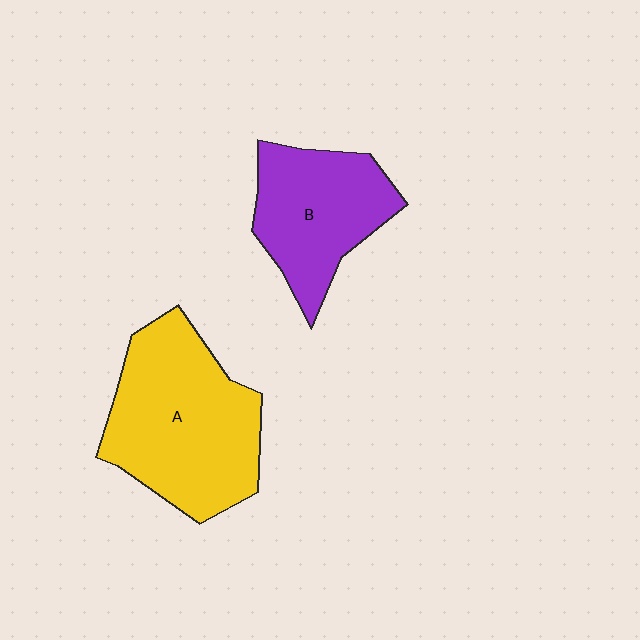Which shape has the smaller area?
Shape B (purple).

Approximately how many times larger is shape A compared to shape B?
Approximately 1.4 times.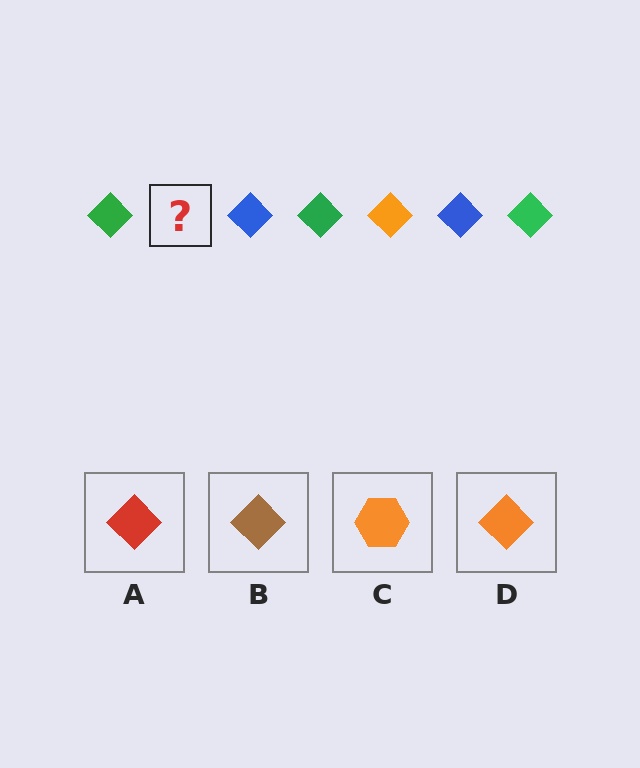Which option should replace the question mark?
Option D.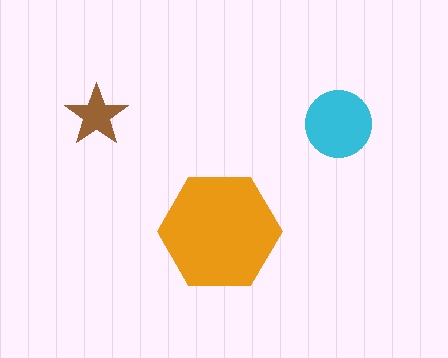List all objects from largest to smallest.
The orange hexagon, the cyan circle, the brown star.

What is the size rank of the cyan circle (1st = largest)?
2nd.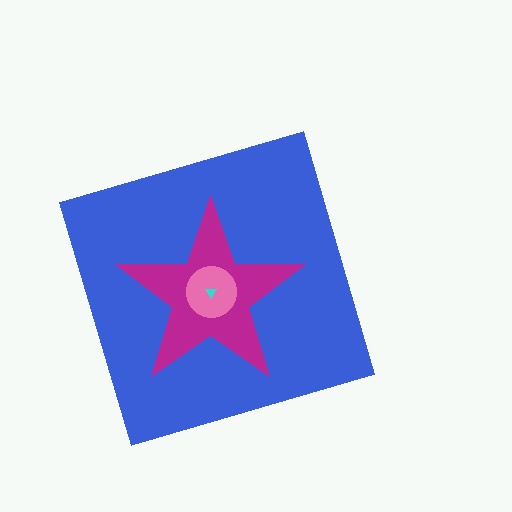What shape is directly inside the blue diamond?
The magenta star.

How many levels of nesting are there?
4.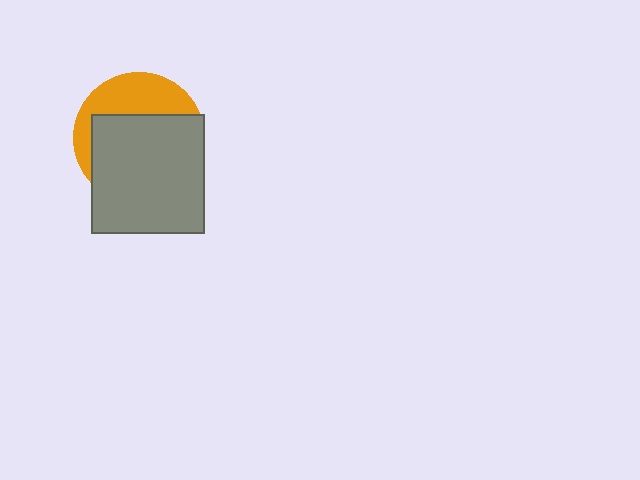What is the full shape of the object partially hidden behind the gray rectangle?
The partially hidden object is an orange circle.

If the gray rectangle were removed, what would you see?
You would see the complete orange circle.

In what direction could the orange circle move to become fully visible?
The orange circle could move up. That would shift it out from behind the gray rectangle entirely.